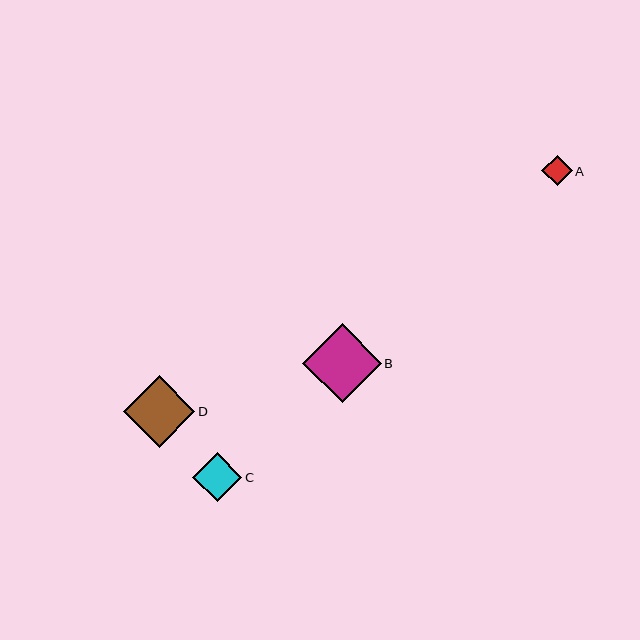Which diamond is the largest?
Diamond B is the largest with a size of approximately 79 pixels.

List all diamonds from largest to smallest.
From largest to smallest: B, D, C, A.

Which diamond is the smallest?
Diamond A is the smallest with a size of approximately 31 pixels.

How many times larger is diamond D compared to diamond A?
Diamond D is approximately 2.4 times the size of diamond A.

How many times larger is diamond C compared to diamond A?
Diamond C is approximately 1.6 times the size of diamond A.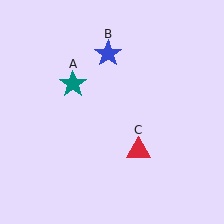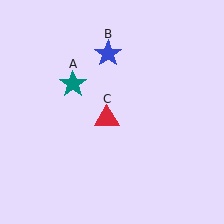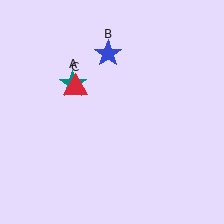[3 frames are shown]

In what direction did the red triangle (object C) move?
The red triangle (object C) moved up and to the left.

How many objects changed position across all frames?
1 object changed position: red triangle (object C).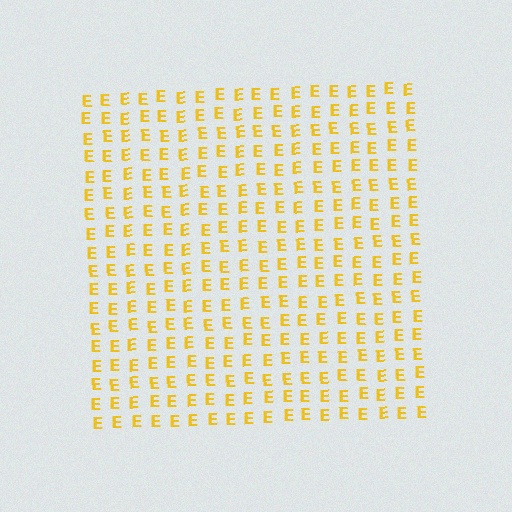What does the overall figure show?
The overall figure shows a square.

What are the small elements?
The small elements are letter E's.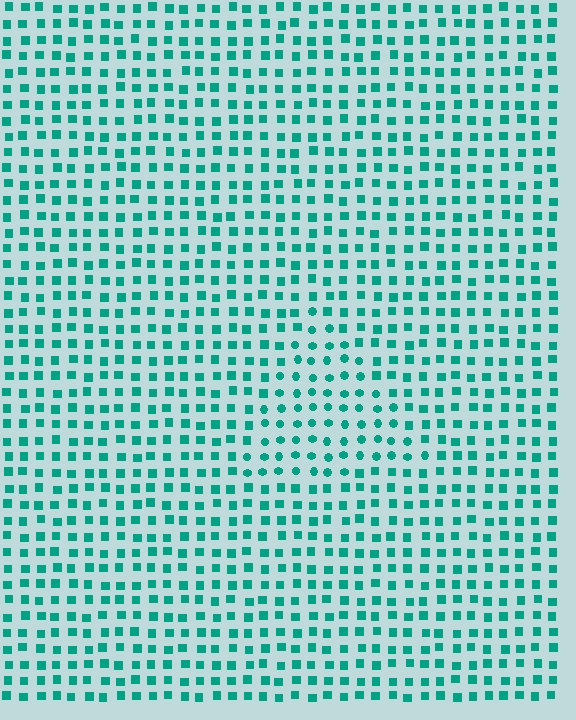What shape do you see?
I see a triangle.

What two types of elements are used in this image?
The image uses circles inside the triangle region and squares outside it.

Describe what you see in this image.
The image is filled with small teal elements arranged in a uniform grid. A triangle-shaped region contains circles, while the surrounding area contains squares. The boundary is defined purely by the change in element shape.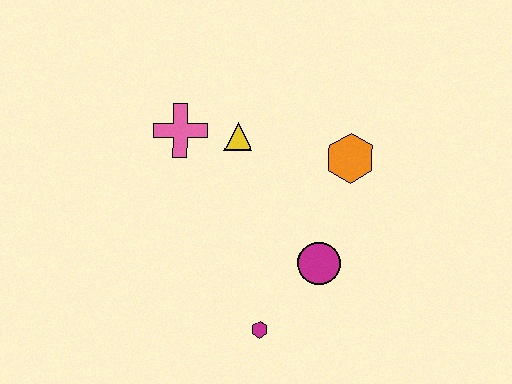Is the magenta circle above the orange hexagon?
No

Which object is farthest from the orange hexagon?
The magenta hexagon is farthest from the orange hexagon.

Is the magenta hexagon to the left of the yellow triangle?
No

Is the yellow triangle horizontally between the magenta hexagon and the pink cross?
Yes